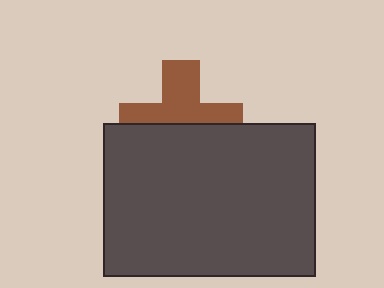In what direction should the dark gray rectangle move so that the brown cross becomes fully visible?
The dark gray rectangle should move down. That is the shortest direction to clear the overlap and leave the brown cross fully visible.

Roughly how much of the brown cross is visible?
About half of it is visible (roughly 52%).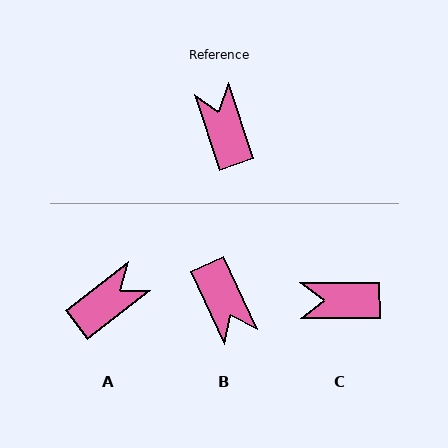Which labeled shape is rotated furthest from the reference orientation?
B, about 174 degrees away.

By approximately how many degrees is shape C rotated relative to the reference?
Approximately 72 degrees counter-clockwise.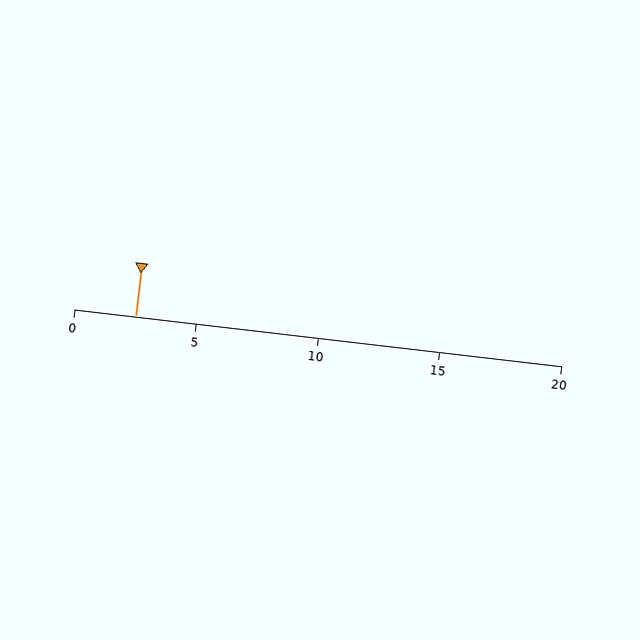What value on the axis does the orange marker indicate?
The marker indicates approximately 2.5.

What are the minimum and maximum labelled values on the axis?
The axis runs from 0 to 20.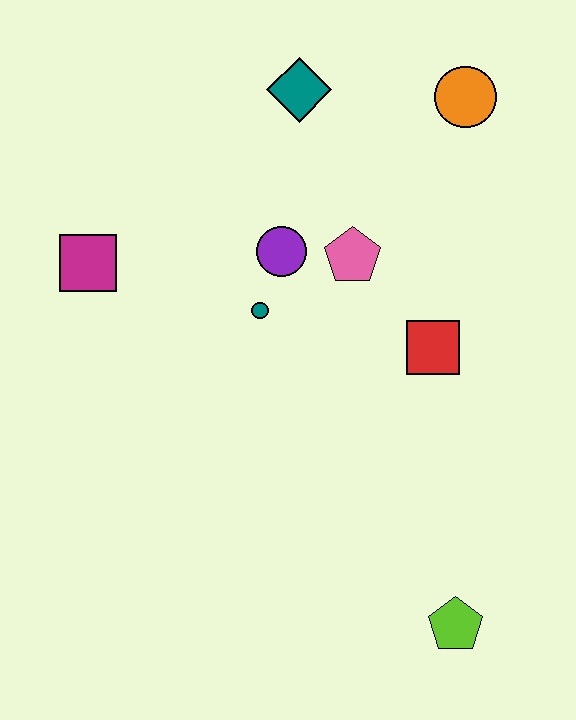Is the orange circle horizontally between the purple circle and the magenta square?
No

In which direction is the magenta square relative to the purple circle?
The magenta square is to the left of the purple circle.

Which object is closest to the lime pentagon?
The red square is closest to the lime pentagon.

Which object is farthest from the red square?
The magenta square is farthest from the red square.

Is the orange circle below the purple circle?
No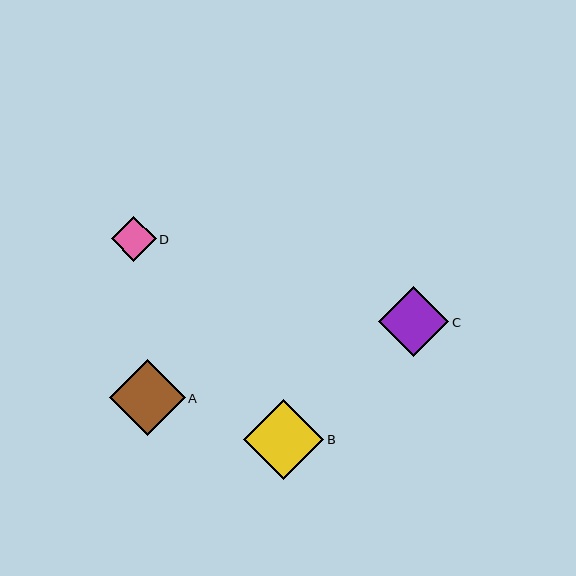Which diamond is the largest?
Diamond B is the largest with a size of approximately 80 pixels.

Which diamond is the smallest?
Diamond D is the smallest with a size of approximately 45 pixels.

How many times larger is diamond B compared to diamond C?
Diamond B is approximately 1.1 times the size of diamond C.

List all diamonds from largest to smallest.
From largest to smallest: B, A, C, D.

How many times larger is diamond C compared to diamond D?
Diamond C is approximately 1.6 times the size of diamond D.